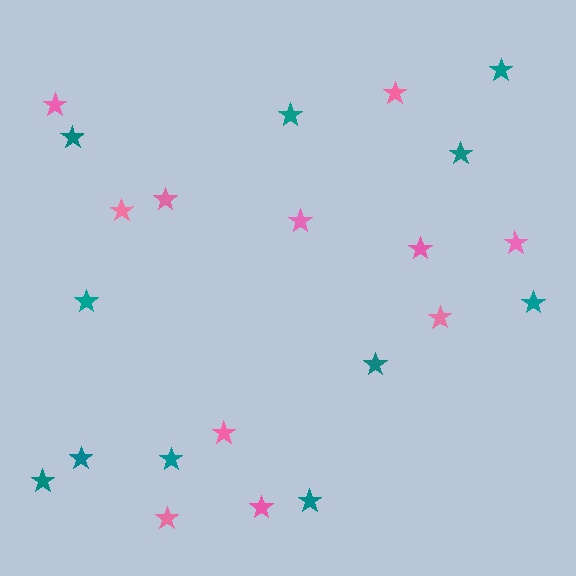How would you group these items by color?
There are 2 groups: one group of pink stars (11) and one group of teal stars (11).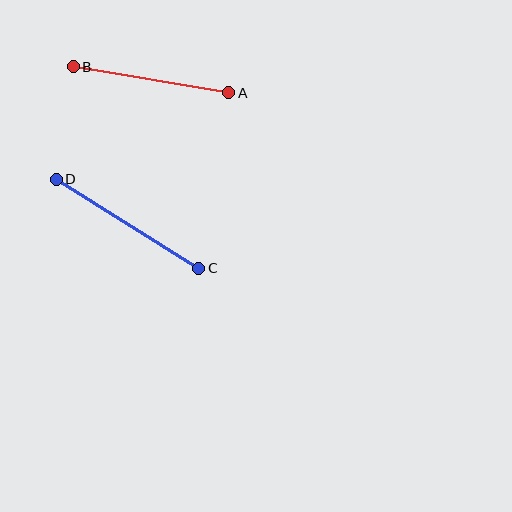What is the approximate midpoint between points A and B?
The midpoint is at approximately (151, 80) pixels.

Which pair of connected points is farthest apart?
Points C and D are farthest apart.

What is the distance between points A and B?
The distance is approximately 157 pixels.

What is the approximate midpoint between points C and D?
The midpoint is at approximately (127, 224) pixels.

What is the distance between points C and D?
The distance is approximately 168 pixels.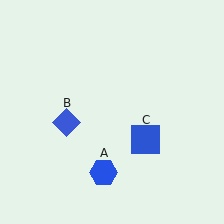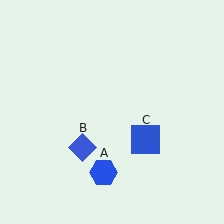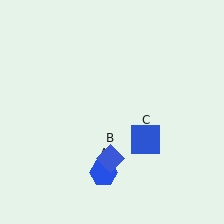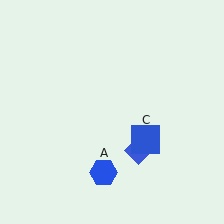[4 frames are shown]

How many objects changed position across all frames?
1 object changed position: blue diamond (object B).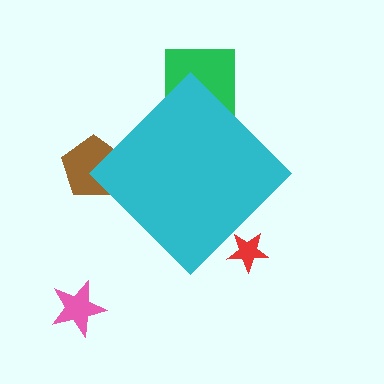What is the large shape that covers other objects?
A cyan diamond.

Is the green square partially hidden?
Yes, the green square is partially hidden behind the cyan diamond.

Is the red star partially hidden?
Yes, the red star is partially hidden behind the cyan diamond.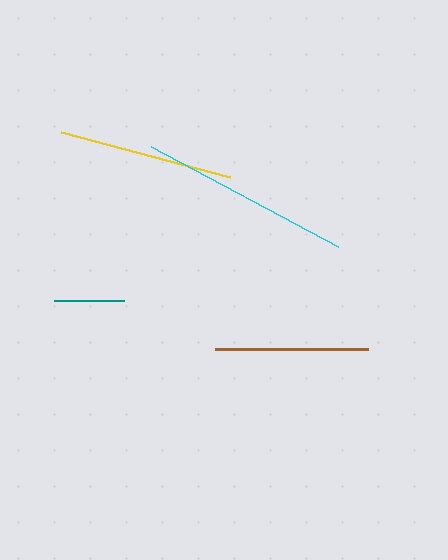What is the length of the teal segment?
The teal segment is approximately 70 pixels long.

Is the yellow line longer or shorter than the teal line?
The yellow line is longer than the teal line.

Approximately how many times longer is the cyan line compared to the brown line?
The cyan line is approximately 1.4 times the length of the brown line.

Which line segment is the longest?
The cyan line is the longest at approximately 212 pixels.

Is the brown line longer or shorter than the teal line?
The brown line is longer than the teal line.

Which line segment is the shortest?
The teal line is the shortest at approximately 70 pixels.